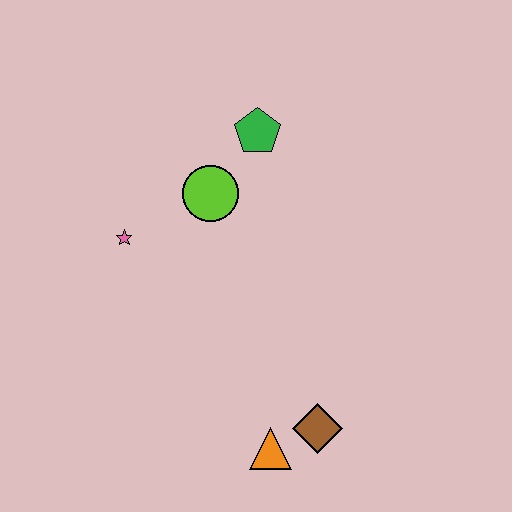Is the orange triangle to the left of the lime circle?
No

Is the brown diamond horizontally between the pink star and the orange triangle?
No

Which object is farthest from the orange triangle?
The green pentagon is farthest from the orange triangle.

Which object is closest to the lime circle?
The green pentagon is closest to the lime circle.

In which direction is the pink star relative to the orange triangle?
The pink star is above the orange triangle.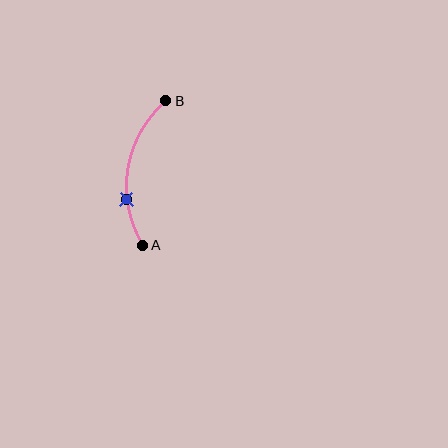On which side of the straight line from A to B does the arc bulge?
The arc bulges to the left of the straight line connecting A and B.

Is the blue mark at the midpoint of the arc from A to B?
No. The blue mark lies on the arc but is closer to endpoint A. The arc midpoint would be at the point on the curve equidistant along the arc from both A and B.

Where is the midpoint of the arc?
The arc midpoint is the point on the curve farthest from the straight line joining A and B. It sits to the left of that line.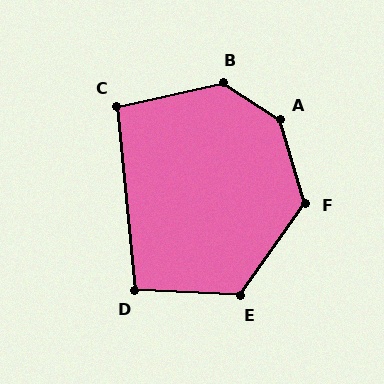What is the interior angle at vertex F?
Approximately 128 degrees (obtuse).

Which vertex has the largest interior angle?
A, at approximately 140 degrees.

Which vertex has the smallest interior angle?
C, at approximately 97 degrees.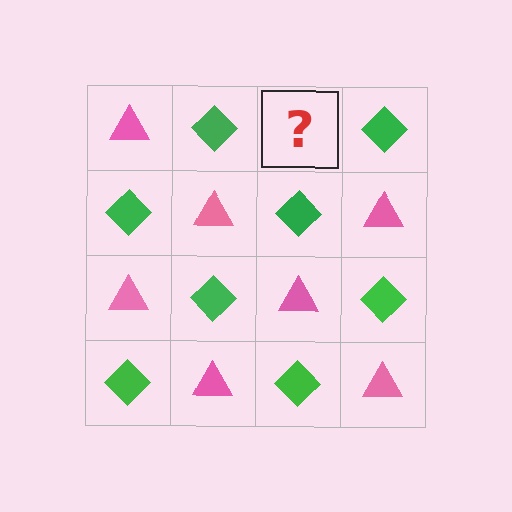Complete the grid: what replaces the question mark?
The question mark should be replaced with a pink triangle.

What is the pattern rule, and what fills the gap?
The rule is that it alternates pink triangle and green diamond in a checkerboard pattern. The gap should be filled with a pink triangle.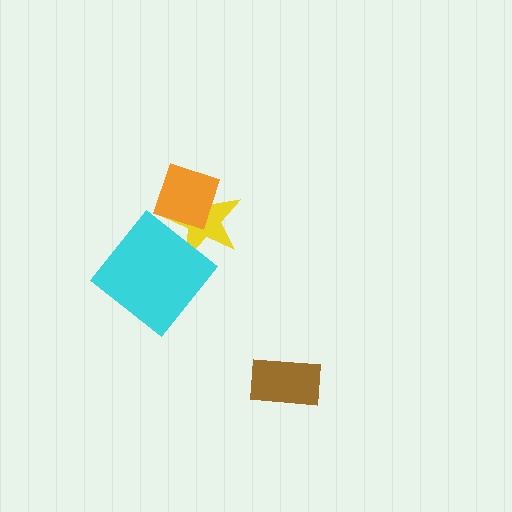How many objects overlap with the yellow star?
2 objects overlap with the yellow star.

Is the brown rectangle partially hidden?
No, no other shape covers it.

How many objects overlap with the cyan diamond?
1 object overlaps with the cyan diamond.